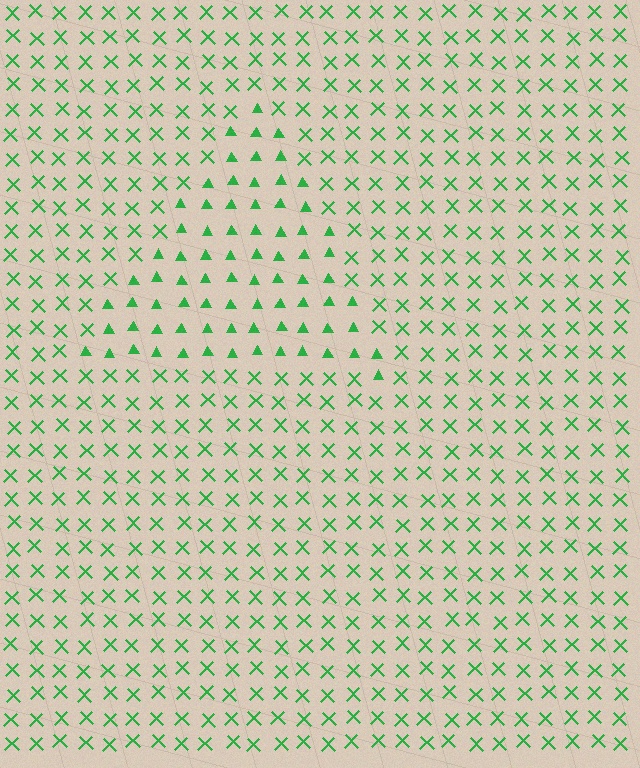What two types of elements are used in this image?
The image uses triangles inside the triangle region and X marks outside it.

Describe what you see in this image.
The image is filled with small green elements arranged in a uniform grid. A triangle-shaped region contains triangles, while the surrounding area contains X marks. The boundary is defined purely by the change in element shape.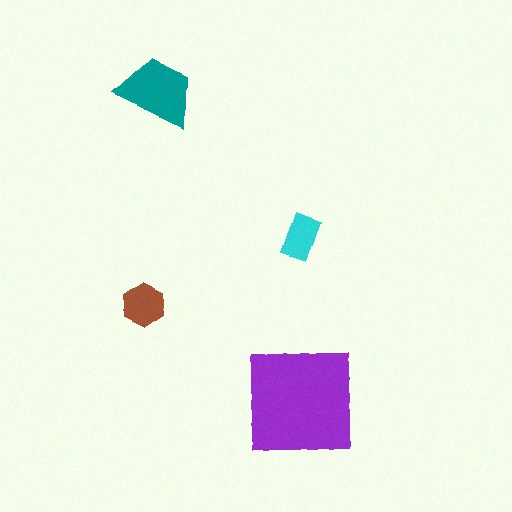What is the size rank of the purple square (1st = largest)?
1st.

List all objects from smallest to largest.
The cyan rectangle, the brown hexagon, the teal trapezoid, the purple square.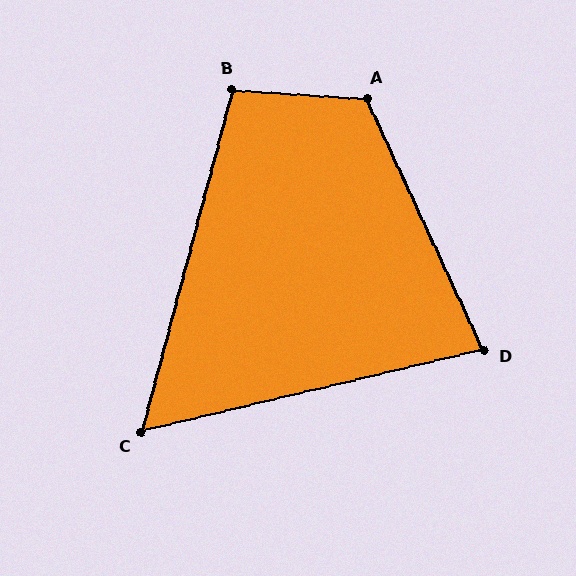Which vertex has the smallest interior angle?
C, at approximately 62 degrees.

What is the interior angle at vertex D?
Approximately 79 degrees (acute).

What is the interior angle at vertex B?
Approximately 101 degrees (obtuse).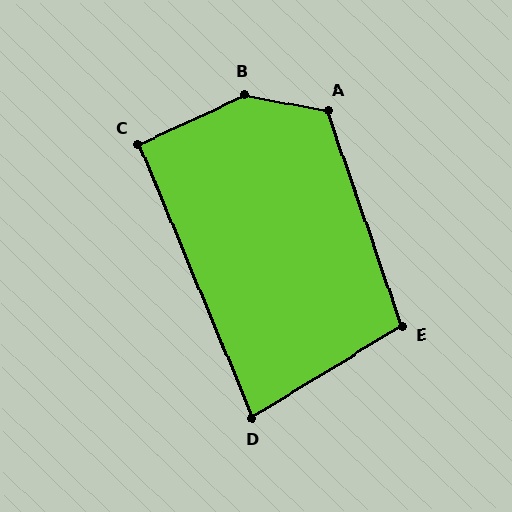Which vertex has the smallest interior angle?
D, at approximately 81 degrees.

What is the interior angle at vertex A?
Approximately 120 degrees (obtuse).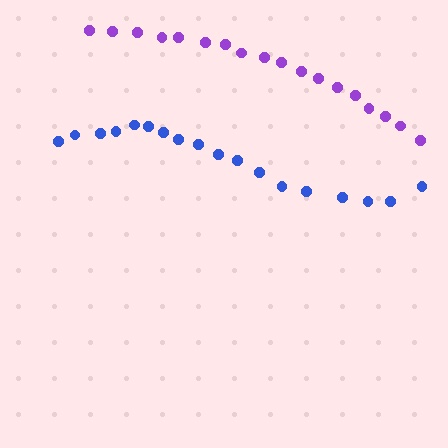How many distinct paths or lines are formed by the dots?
There are 2 distinct paths.